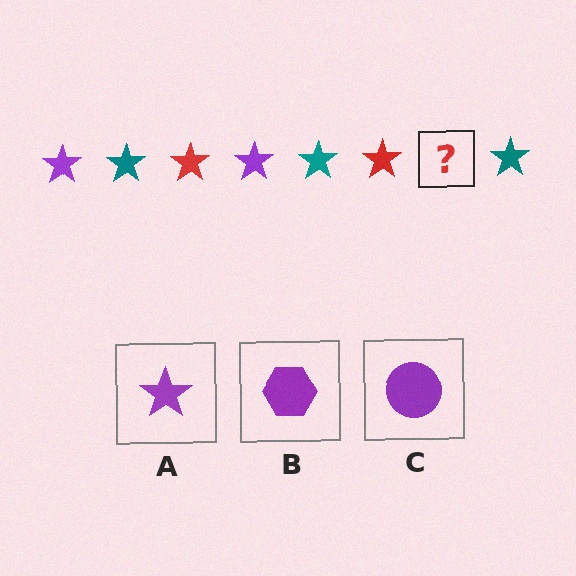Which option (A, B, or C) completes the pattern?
A.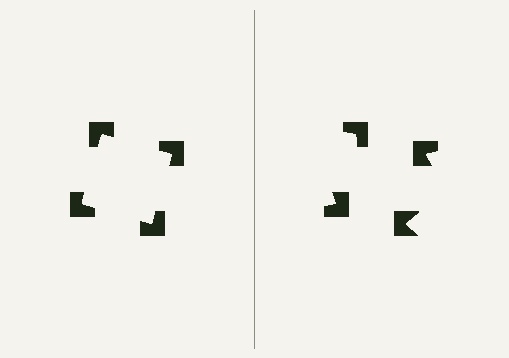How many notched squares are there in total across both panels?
8 — 4 on each side.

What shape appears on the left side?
An illusory square.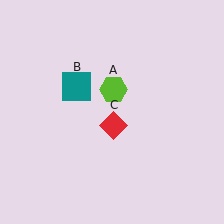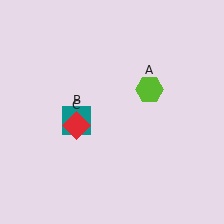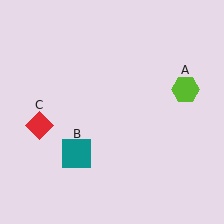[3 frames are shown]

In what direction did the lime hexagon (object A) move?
The lime hexagon (object A) moved right.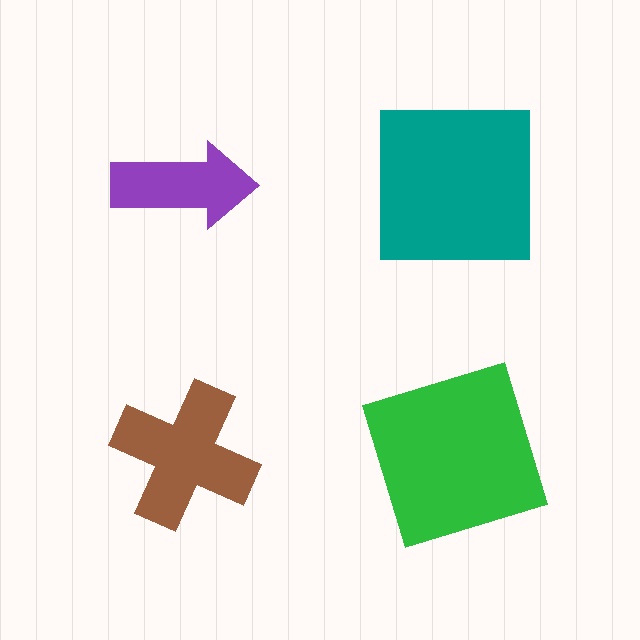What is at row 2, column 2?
A green square.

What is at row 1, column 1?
A purple arrow.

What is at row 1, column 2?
A teal square.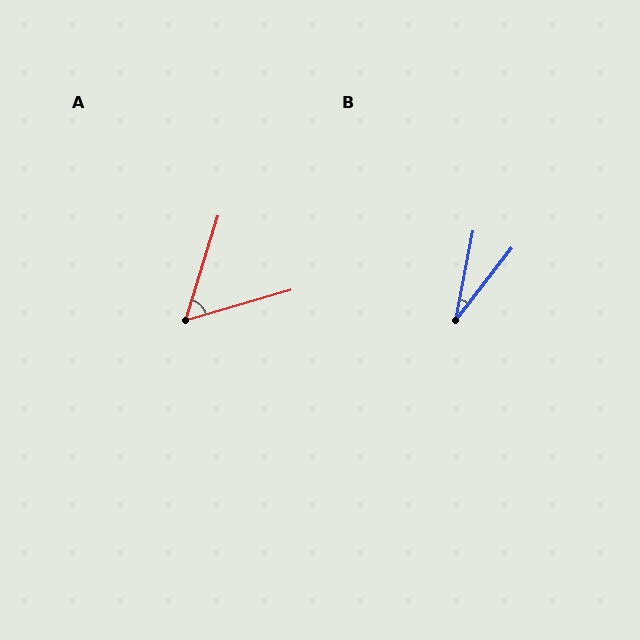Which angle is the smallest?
B, at approximately 27 degrees.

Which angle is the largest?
A, at approximately 57 degrees.